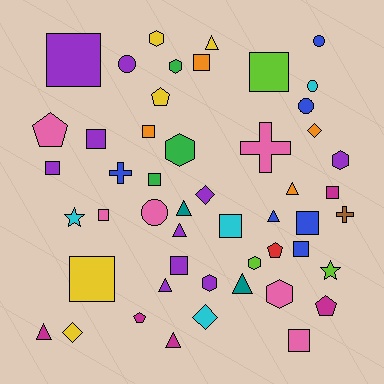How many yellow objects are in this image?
There are 5 yellow objects.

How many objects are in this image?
There are 50 objects.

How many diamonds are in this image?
There are 4 diamonds.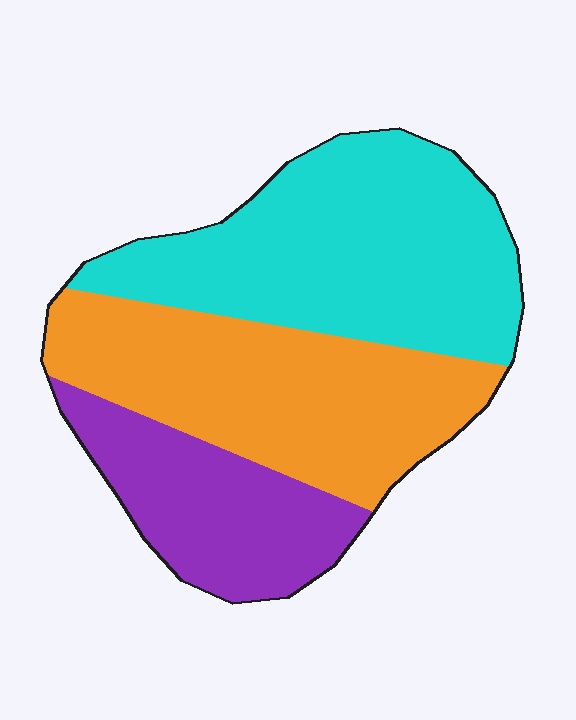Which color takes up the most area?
Cyan, at roughly 40%.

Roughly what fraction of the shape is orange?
Orange covers roughly 35% of the shape.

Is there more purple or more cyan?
Cyan.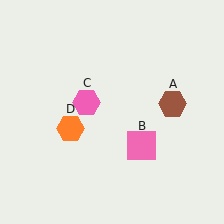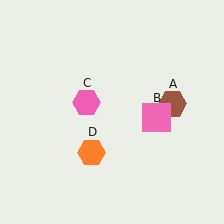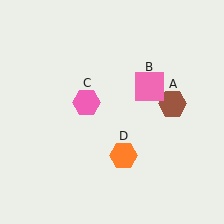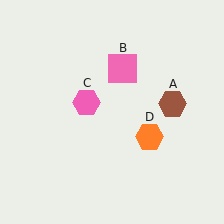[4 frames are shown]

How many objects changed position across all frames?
2 objects changed position: pink square (object B), orange hexagon (object D).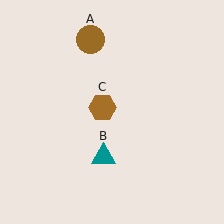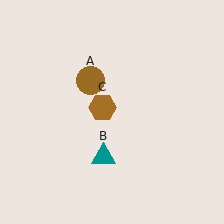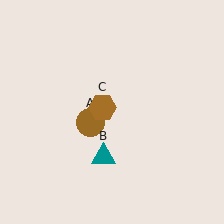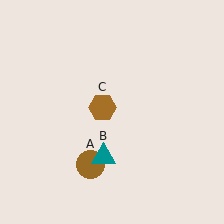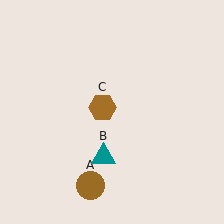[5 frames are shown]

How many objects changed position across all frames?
1 object changed position: brown circle (object A).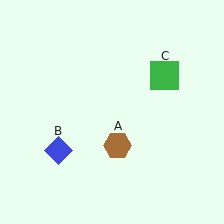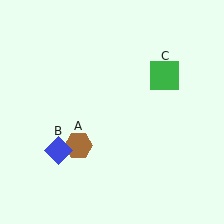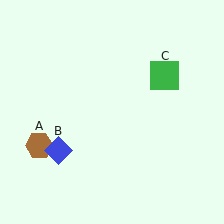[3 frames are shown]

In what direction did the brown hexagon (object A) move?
The brown hexagon (object A) moved left.